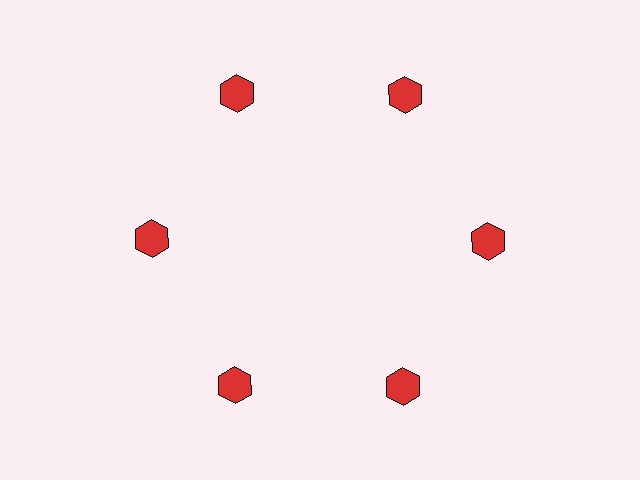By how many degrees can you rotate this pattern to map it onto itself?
The pattern maps onto itself every 60 degrees of rotation.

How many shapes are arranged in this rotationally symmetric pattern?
There are 6 shapes, arranged in 6 groups of 1.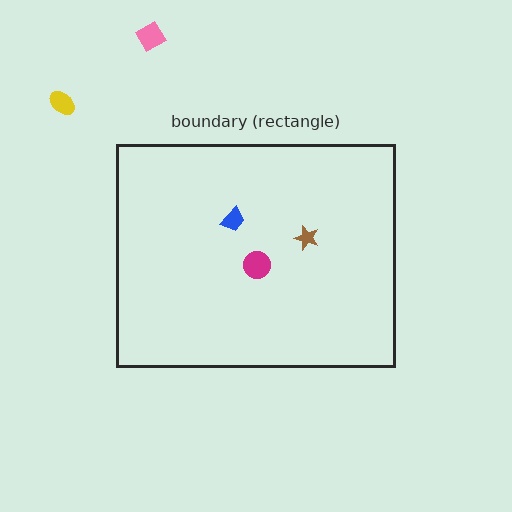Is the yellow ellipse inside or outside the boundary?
Outside.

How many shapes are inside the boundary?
3 inside, 2 outside.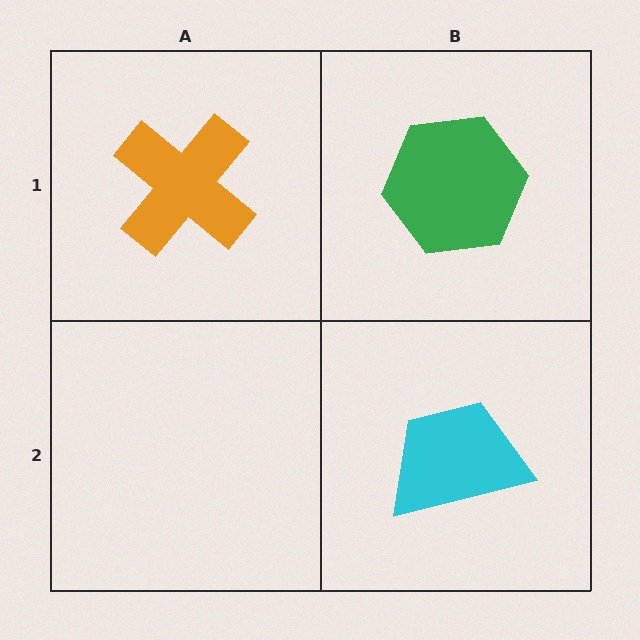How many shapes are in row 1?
2 shapes.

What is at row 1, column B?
A green hexagon.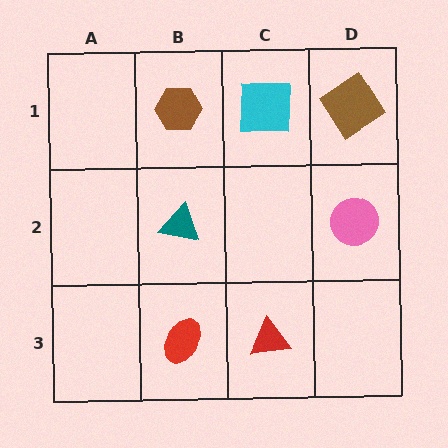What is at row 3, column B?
A red ellipse.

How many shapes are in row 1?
3 shapes.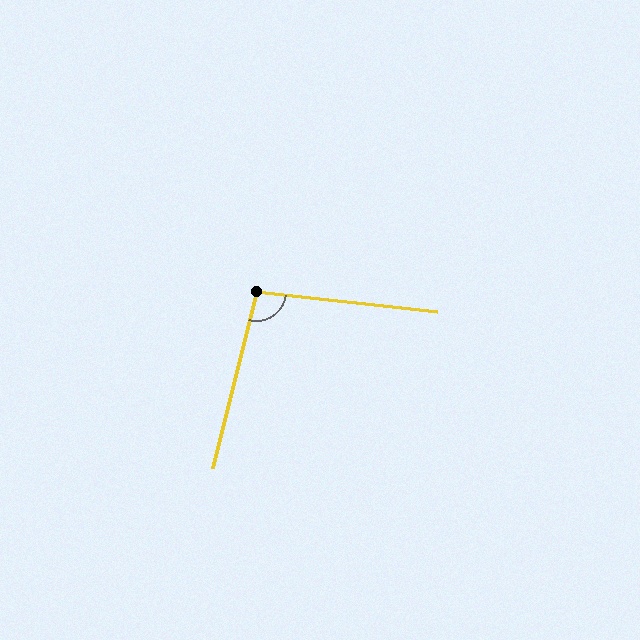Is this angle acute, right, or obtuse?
It is obtuse.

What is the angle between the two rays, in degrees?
Approximately 98 degrees.